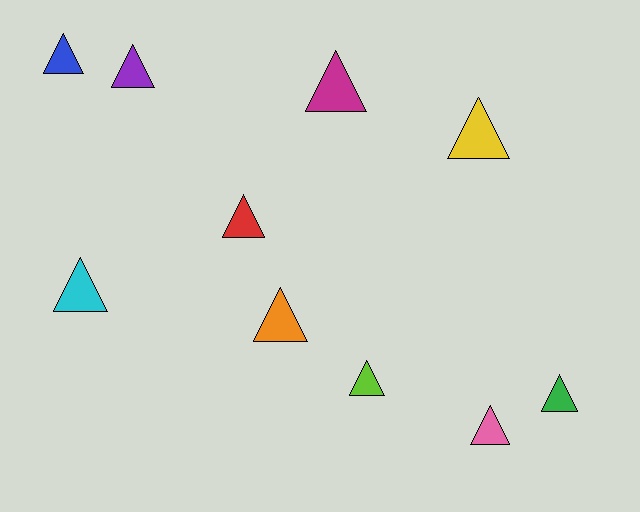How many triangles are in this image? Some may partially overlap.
There are 10 triangles.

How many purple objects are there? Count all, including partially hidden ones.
There is 1 purple object.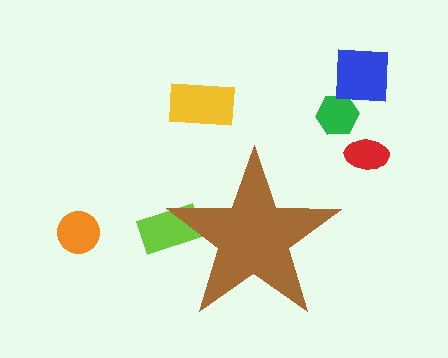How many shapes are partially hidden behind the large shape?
1 shape is partially hidden.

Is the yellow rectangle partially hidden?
No, the yellow rectangle is fully visible.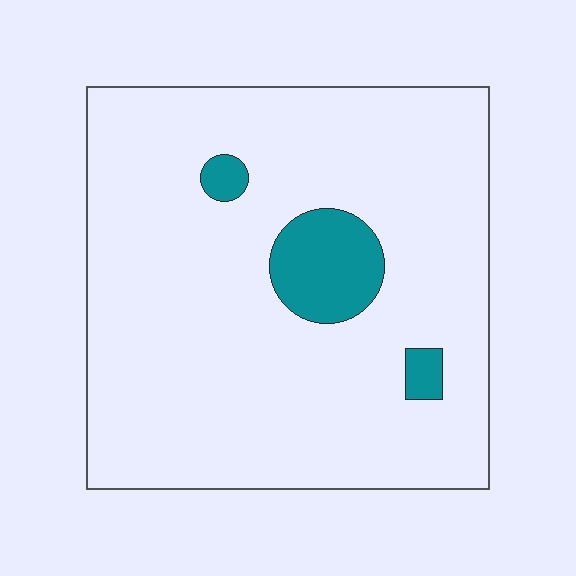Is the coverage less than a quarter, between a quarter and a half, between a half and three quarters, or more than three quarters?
Less than a quarter.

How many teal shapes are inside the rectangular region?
3.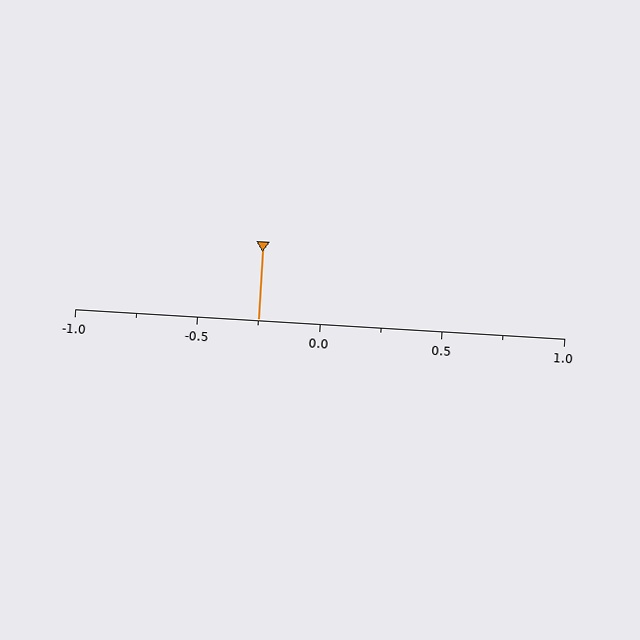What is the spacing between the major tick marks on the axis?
The major ticks are spaced 0.5 apart.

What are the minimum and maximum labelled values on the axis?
The axis runs from -1.0 to 1.0.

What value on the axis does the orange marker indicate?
The marker indicates approximately -0.25.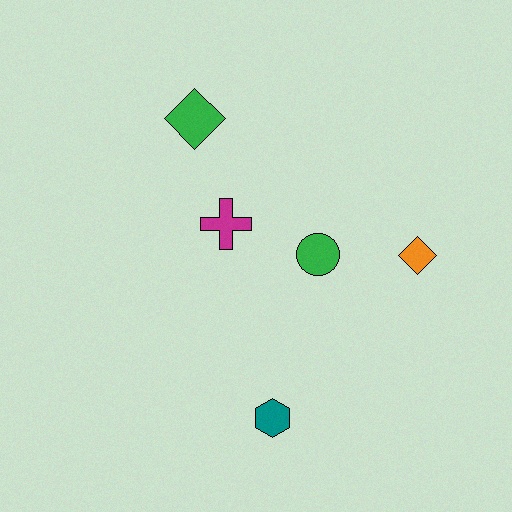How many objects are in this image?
There are 5 objects.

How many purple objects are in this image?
There are no purple objects.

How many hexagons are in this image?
There is 1 hexagon.